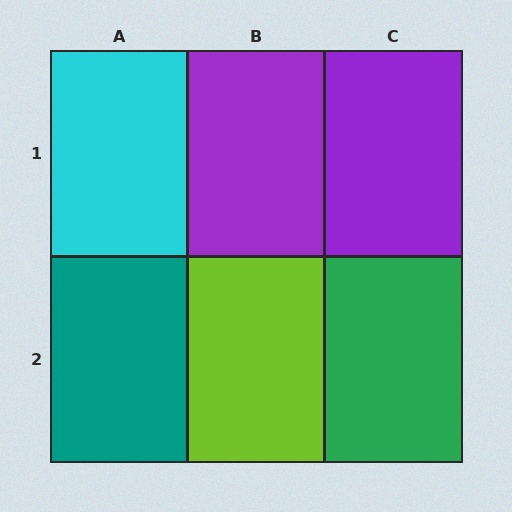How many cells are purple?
2 cells are purple.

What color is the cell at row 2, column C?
Green.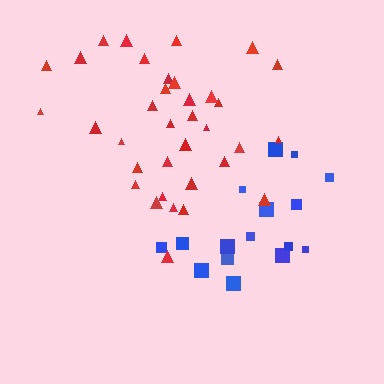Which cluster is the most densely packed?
Red.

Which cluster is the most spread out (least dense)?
Blue.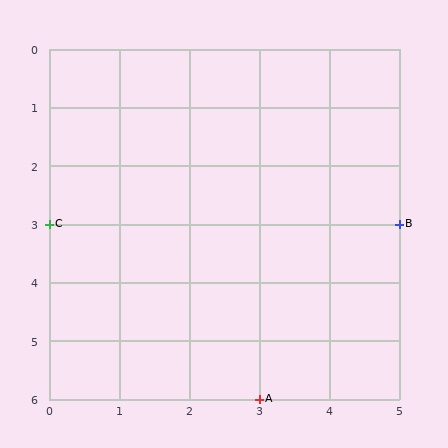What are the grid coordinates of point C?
Point C is at grid coordinates (0, 3).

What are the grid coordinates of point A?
Point A is at grid coordinates (3, 6).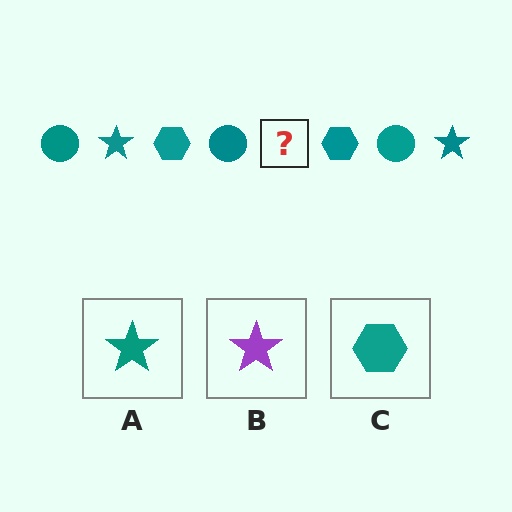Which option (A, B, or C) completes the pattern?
A.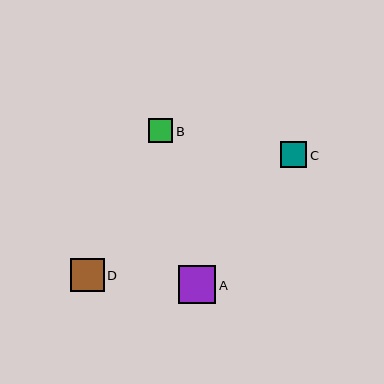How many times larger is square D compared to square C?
Square D is approximately 1.3 times the size of square C.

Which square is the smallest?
Square B is the smallest with a size of approximately 25 pixels.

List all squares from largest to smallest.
From largest to smallest: A, D, C, B.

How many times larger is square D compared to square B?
Square D is approximately 1.4 times the size of square B.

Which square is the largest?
Square A is the largest with a size of approximately 37 pixels.